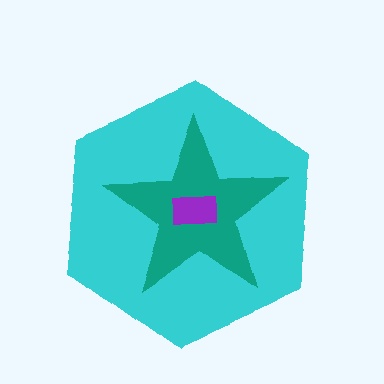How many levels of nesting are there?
3.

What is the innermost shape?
The purple rectangle.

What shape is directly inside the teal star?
The purple rectangle.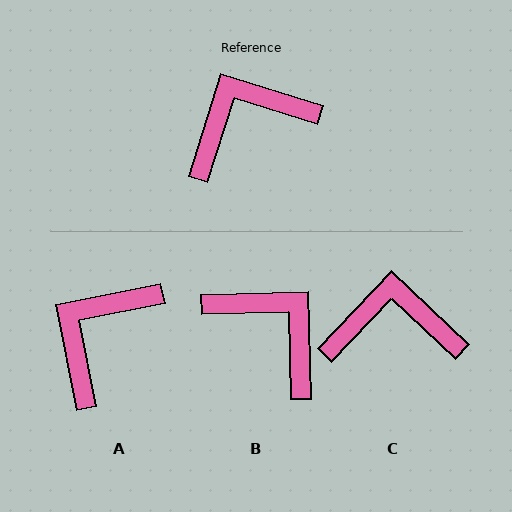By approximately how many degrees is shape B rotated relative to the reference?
Approximately 71 degrees clockwise.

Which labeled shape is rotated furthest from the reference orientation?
B, about 71 degrees away.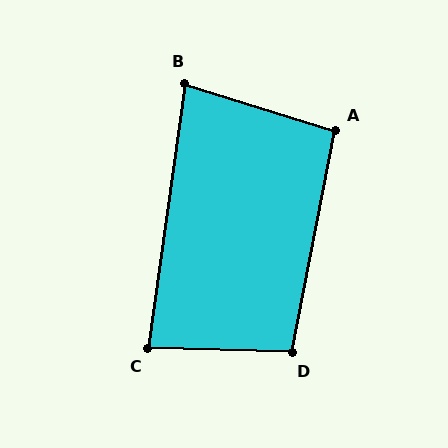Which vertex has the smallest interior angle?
B, at approximately 81 degrees.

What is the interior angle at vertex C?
Approximately 84 degrees (acute).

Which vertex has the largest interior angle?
D, at approximately 99 degrees.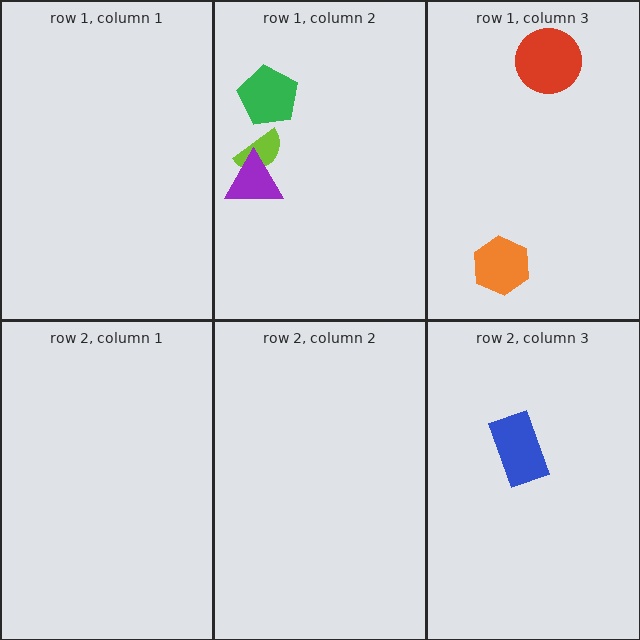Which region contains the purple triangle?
The row 1, column 2 region.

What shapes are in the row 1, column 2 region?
The lime semicircle, the purple triangle, the green pentagon.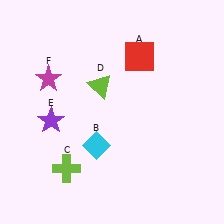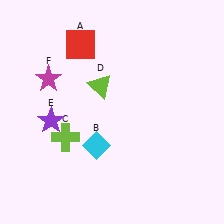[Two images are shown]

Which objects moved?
The objects that moved are: the red square (A), the lime cross (C).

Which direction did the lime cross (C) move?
The lime cross (C) moved up.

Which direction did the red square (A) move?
The red square (A) moved left.